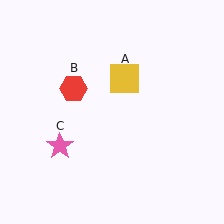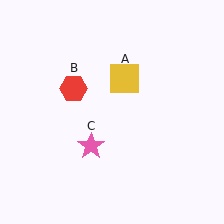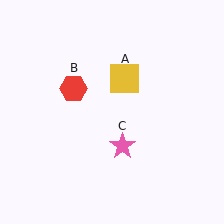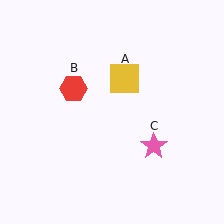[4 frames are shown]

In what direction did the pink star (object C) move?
The pink star (object C) moved right.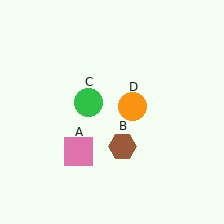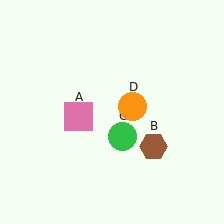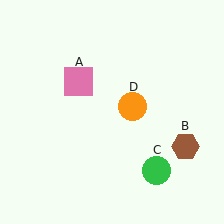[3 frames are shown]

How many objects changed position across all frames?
3 objects changed position: pink square (object A), brown hexagon (object B), green circle (object C).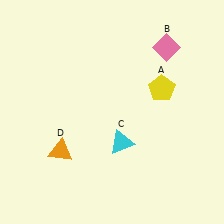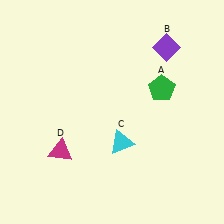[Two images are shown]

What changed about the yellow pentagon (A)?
In Image 1, A is yellow. In Image 2, it changed to green.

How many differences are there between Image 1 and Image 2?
There are 3 differences between the two images.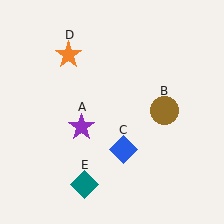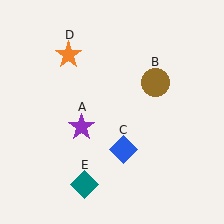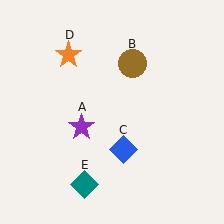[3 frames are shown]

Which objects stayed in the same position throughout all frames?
Purple star (object A) and blue diamond (object C) and orange star (object D) and teal diamond (object E) remained stationary.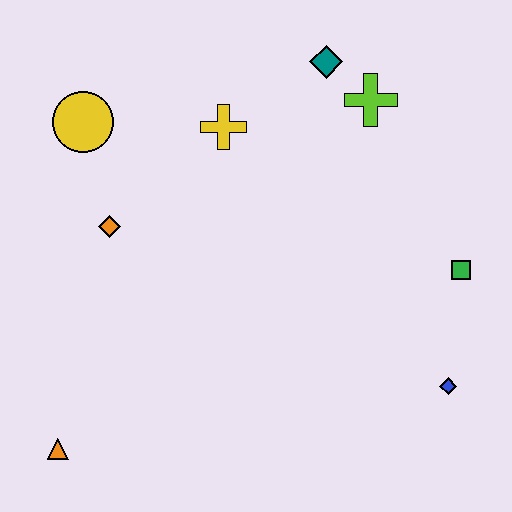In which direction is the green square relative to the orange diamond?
The green square is to the right of the orange diamond.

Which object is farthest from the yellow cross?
The orange triangle is farthest from the yellow cross.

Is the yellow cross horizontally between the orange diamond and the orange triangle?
No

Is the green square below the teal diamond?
Yes